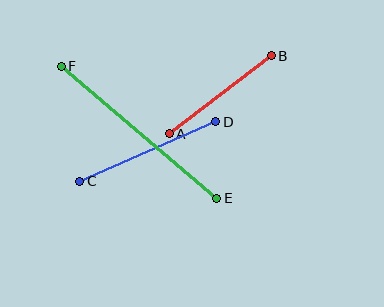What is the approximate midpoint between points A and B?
The midpoint is at approximately (220, 95) pixels.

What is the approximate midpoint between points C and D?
The midpoint is at approximately (148, 152) pixels.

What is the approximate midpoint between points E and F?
The midpoint is at approximately (139, 132) pixels.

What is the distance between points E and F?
The distance is approximately 204 pixels.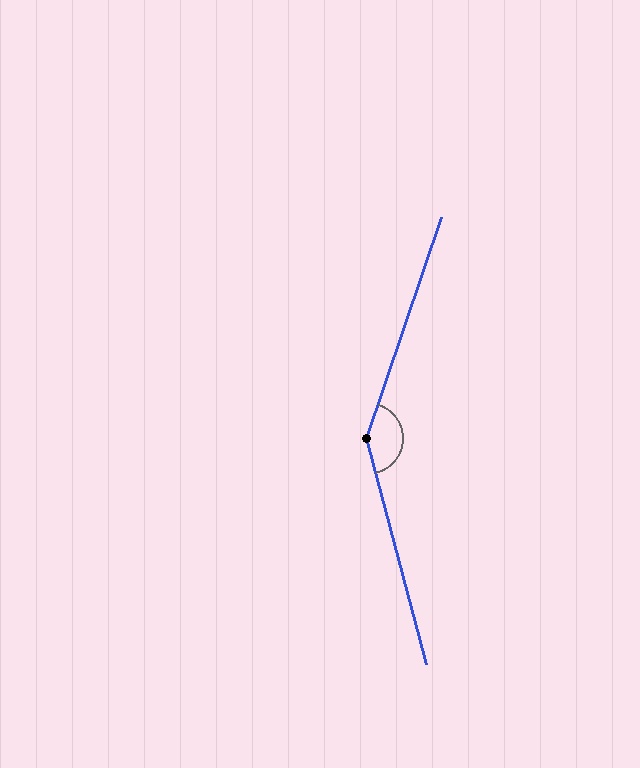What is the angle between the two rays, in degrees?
Approximately 147 degrees.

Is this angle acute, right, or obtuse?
It is obtuse.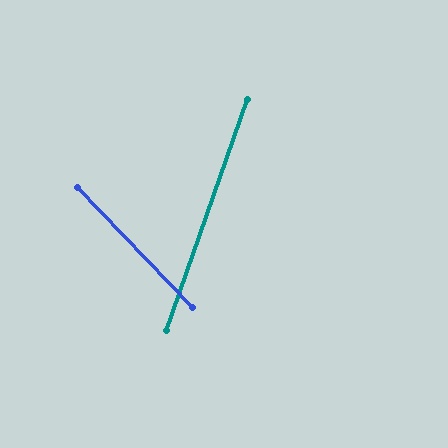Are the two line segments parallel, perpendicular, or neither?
Neither parallel nor perpendicular — they differ by about 63°.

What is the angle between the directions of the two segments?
Approximately 63 degrees.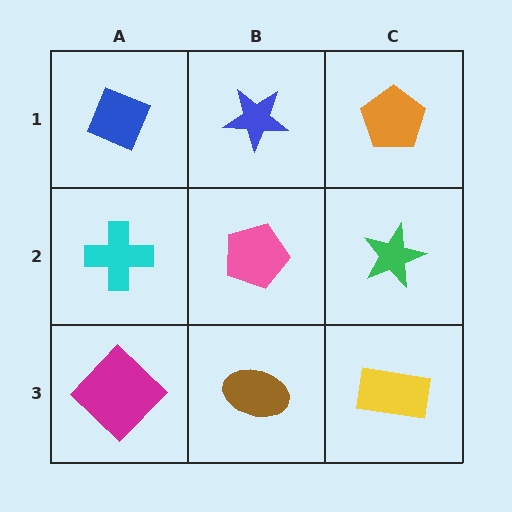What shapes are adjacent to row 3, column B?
A pink pentagon (row 2, column B), a magenta diamond (row 3, column A), a yellow rectangle (row 3, column C).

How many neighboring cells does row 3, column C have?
2.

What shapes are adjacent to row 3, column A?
A cyan cross (row 2, column A), a brown ellipse (row 3, column B).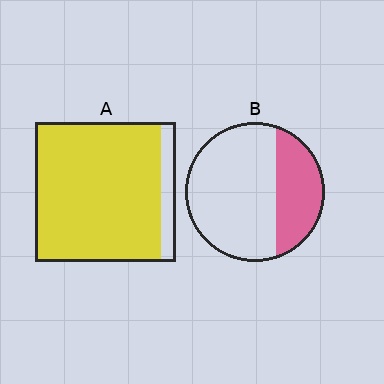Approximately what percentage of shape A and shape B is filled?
A is approximately 90% and B is approximately 30%.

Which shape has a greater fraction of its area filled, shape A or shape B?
Shape A.